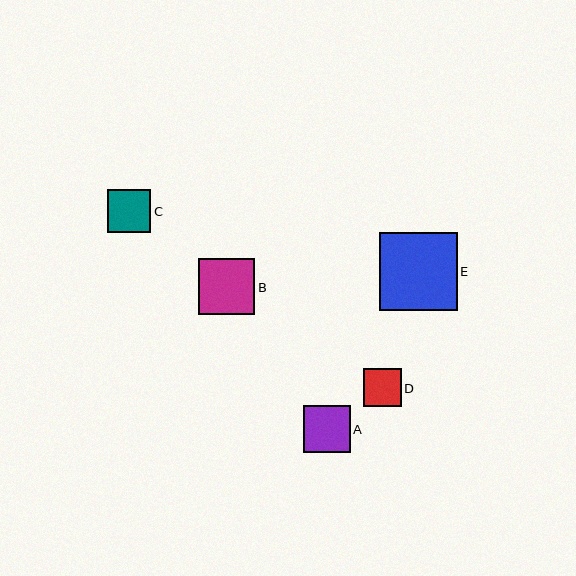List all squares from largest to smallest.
From largest to smallest: E, B, A, C, D.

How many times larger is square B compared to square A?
Square B is approximately 1.2 times the size of square A.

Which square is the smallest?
Square D is the smallest with a size of approximately 37 pixels.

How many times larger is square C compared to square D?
Square C is approximately 1.1 times the size of square D.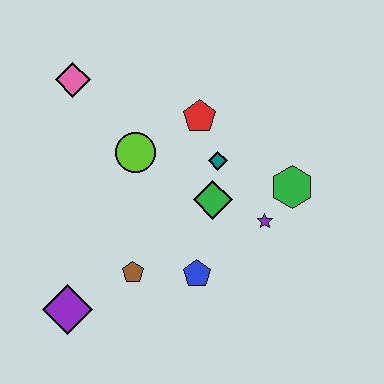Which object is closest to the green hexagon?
The purple star is closest to the green hexagon.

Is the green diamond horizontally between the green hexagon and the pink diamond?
Yes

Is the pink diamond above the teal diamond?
Yes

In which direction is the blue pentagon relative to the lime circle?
The blue pentagon is below the lime circle.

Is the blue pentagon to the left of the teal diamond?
Yes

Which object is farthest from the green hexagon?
The purple diamond is farthest from the green hexagon.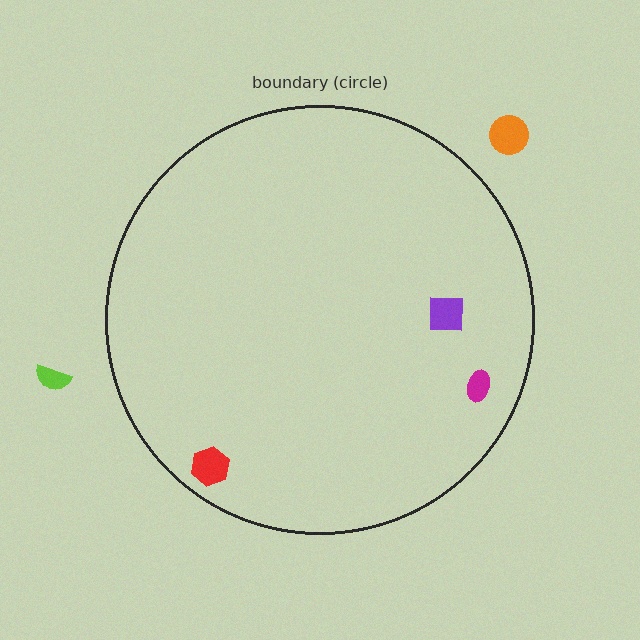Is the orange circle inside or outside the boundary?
Outside.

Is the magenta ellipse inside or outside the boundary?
Inside.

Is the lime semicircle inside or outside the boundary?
Outside.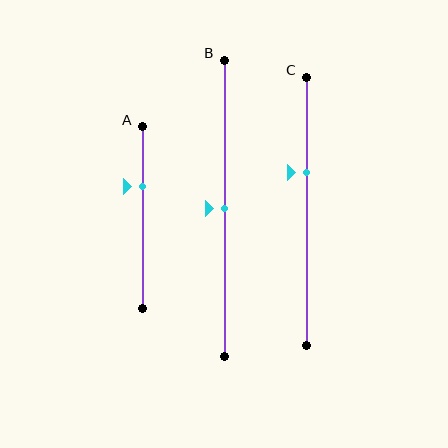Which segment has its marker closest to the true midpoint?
Segment B has its marker closest to the true midpoint.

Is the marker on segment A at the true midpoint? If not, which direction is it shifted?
No, the marker on segment A is shifted upward by about 17% of the segment length.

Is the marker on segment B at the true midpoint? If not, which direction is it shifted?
Yes, the marker on segment B is at the true midpoint.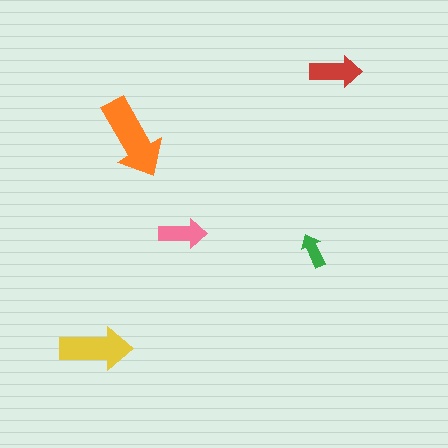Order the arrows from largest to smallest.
the orange one, the yellow one, the red one, the pink one, the green one.